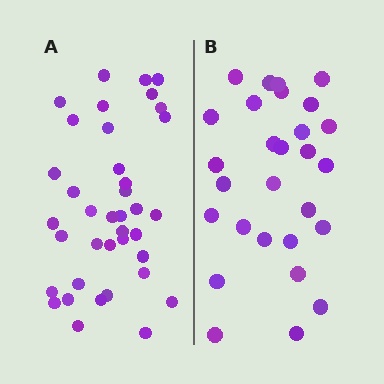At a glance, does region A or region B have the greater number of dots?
Region A (the left region) has more dots.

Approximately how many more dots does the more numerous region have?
Region A has roughly 10 or so more dots than region B.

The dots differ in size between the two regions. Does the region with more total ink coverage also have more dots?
No. Region B has more total ink coverage because its dots are larger, but region A actually contains more individual dots. Total area can be misleading — the number of items is what matters here.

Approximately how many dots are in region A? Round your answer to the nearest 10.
About 40 dots. (The exact count is 38, which rounds to 40.)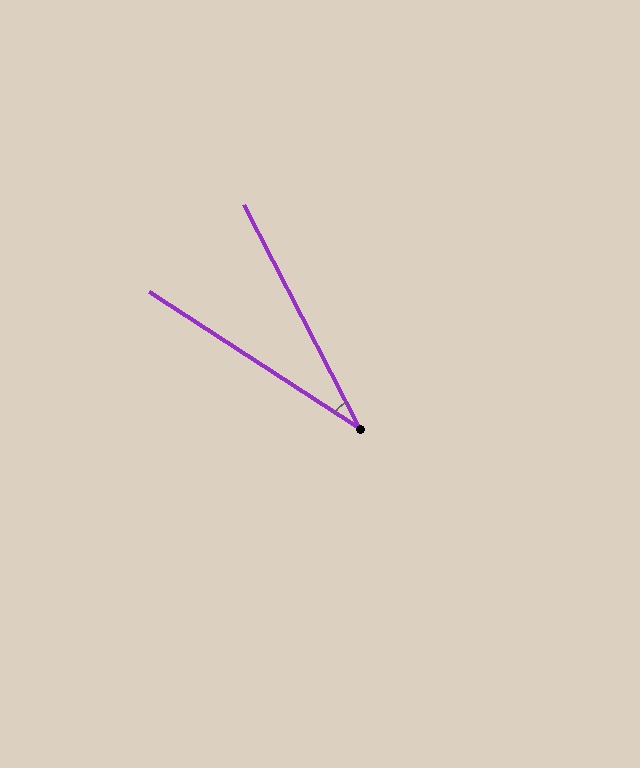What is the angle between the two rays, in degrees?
Approximately 30 degrees.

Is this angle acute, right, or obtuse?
It is acute.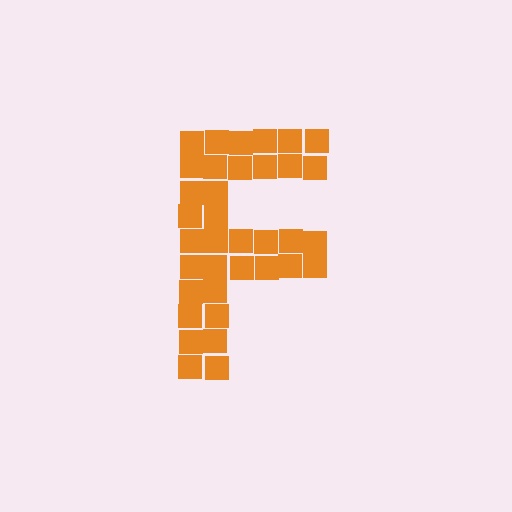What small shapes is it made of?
It is made of small squares.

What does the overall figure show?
The overall figure shows the letter F.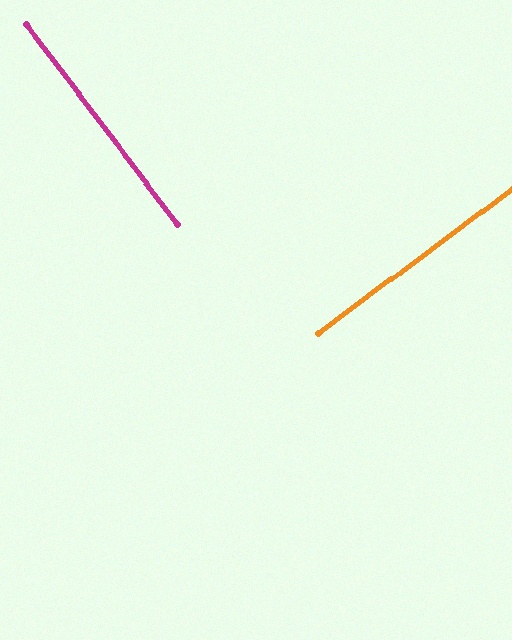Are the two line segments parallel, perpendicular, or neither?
Perpendicular — they meet at approximately 90°.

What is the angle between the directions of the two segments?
Approximately 90 degrees.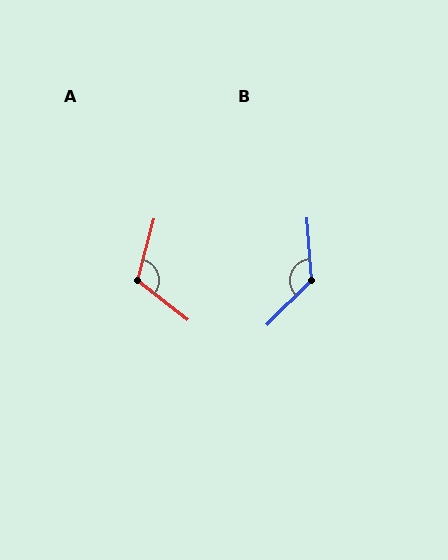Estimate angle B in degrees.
Approximately 131 degrees.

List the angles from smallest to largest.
A (113°), B (131°).